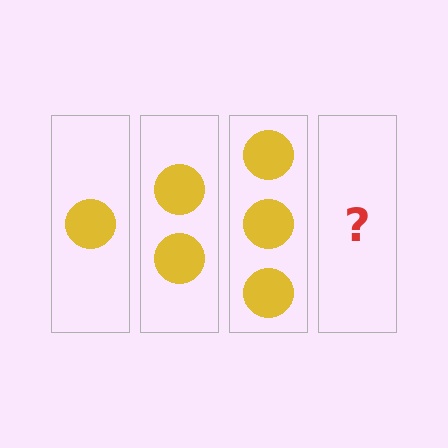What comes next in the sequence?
The next element should be 4 circles.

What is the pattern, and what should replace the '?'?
The pattern is that each step adds one more circle. The '?' should be 4 circles.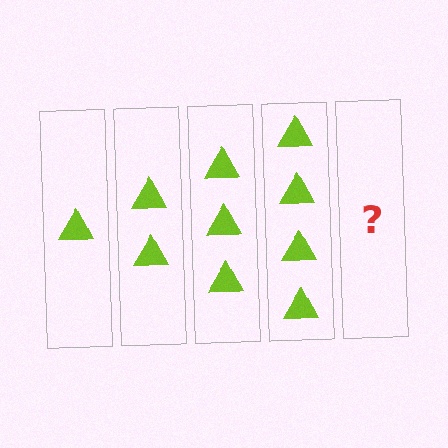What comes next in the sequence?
The next element should be 5 triangles.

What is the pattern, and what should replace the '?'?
The pattern is that each step adds one more triangle. The '?' should be 5 triangles.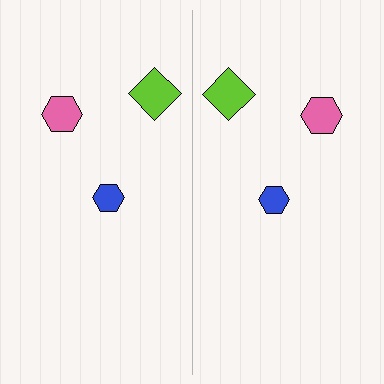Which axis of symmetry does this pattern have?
The pattern has a vertical axis of symmetry running through the center of the image.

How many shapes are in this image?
There are 6 shapes in this image.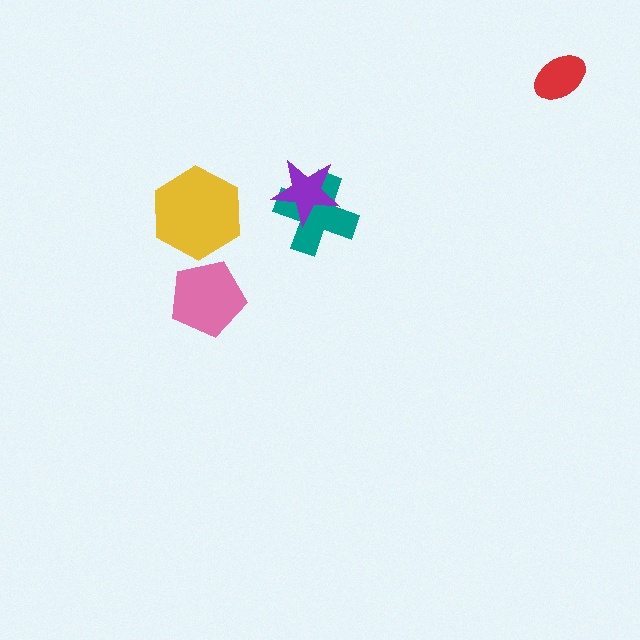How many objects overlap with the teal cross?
1 object overlaps with the teal cross.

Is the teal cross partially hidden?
Yes, it is partially covered by another shape.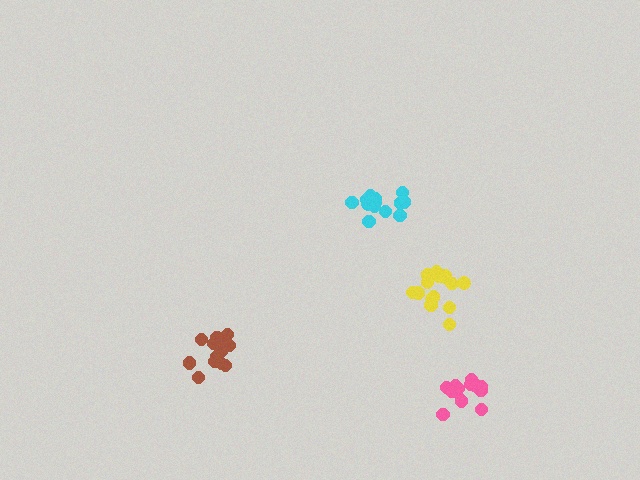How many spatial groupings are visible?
There are 4 spatial groupings.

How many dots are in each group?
Group 1: 15 dots, Group 2: 15 dots, Group 3: 15 dots, Group 4: 14 dots (59 total).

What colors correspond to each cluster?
The clusters are colored: cyan, yellow, brown, pink.